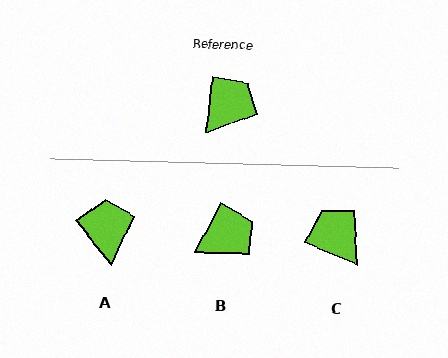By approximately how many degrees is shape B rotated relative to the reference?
Approximately 21 degrees clockwise.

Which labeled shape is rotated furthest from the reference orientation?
C, about 73 degrees away.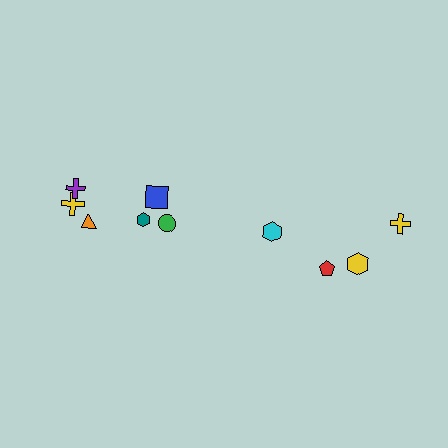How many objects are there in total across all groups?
There are 10 objects.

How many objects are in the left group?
There are 6 objects.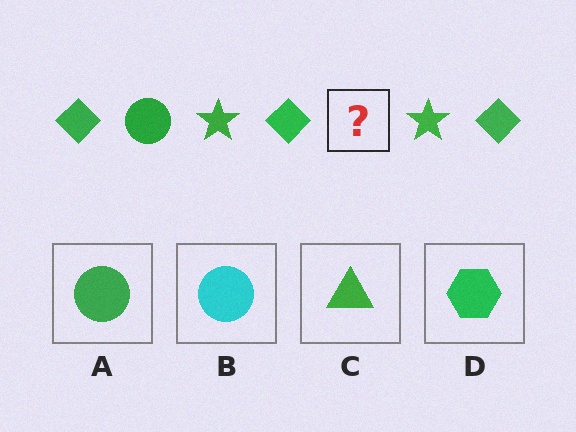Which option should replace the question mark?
Option A.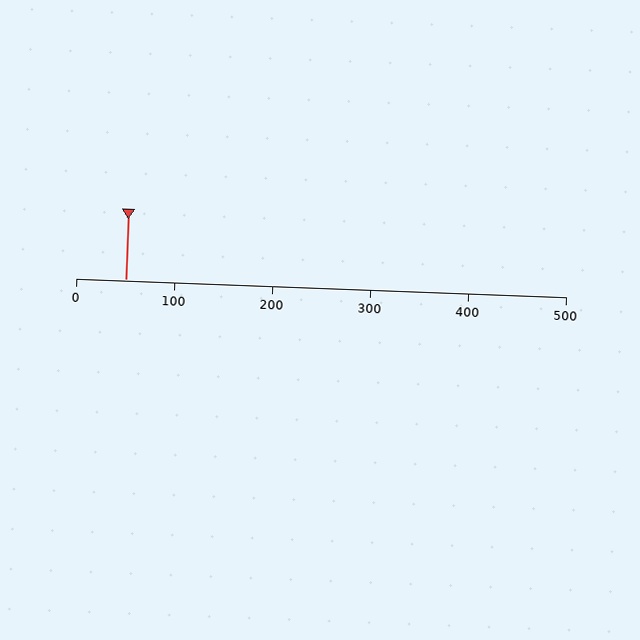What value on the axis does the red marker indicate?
The marker indicates approximately 50.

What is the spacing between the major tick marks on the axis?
The major ticks are spaced 100 apart.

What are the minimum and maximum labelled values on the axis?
The axis runs from 0 to 500.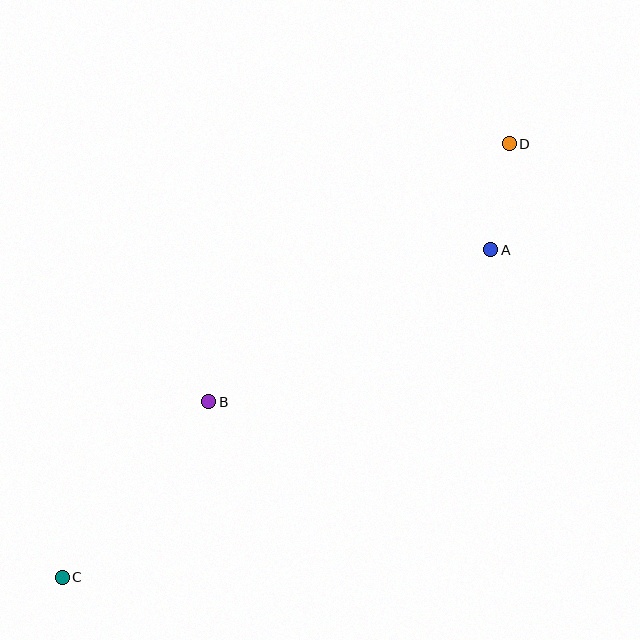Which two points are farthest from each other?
Points C and D are farthest from each other.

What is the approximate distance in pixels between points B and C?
The distance between B and C is approximately 229 pixels.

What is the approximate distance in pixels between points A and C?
The distance between A and C is approximately 539 pixels.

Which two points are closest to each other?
Points A and D are closest to each other.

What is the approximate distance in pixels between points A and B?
The distance between A and B is approximately 320 pixels.